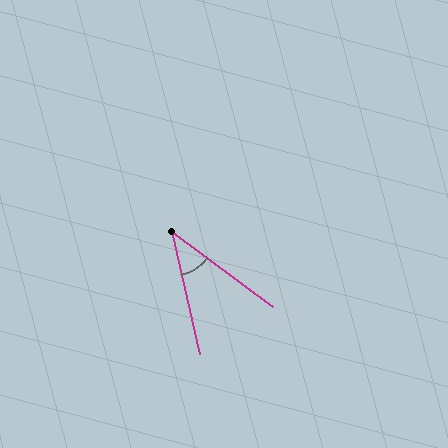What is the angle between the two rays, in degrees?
Approximately 41 degrees.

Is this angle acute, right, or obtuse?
It is acute.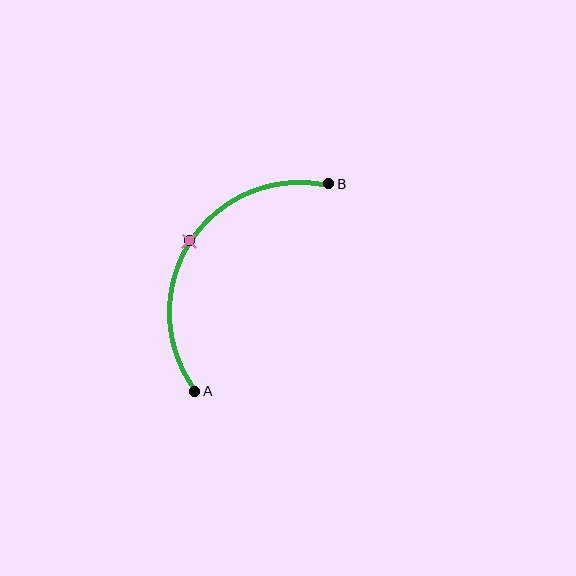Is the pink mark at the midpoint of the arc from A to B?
Yes. The pink mark lies on the arc at equal arc-length from both A and B — it is the arc midpoint.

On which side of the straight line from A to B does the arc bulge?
The arc bulges to the left of the straight line connecting A and B.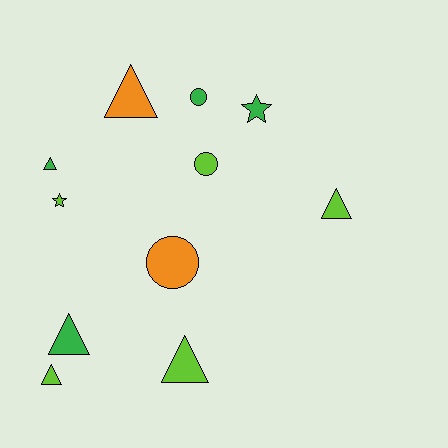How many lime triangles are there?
There are 3 lime triangles.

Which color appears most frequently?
Lime, with 5 objects.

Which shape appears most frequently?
Triangle, with 6 objects.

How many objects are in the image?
There are 11 objects.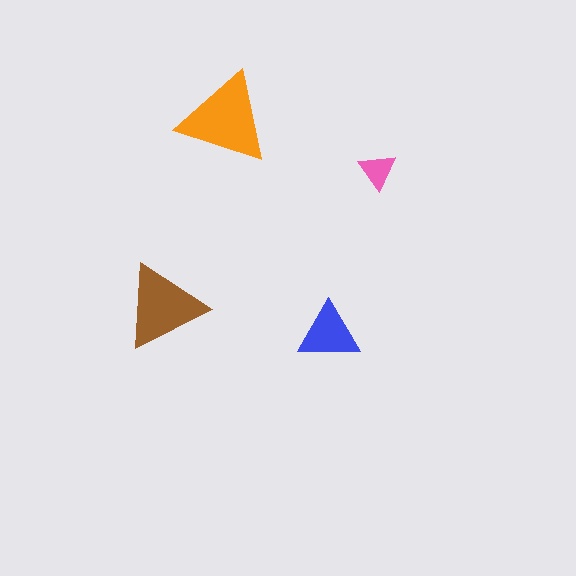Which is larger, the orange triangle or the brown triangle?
The orange one.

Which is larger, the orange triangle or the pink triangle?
The orange one.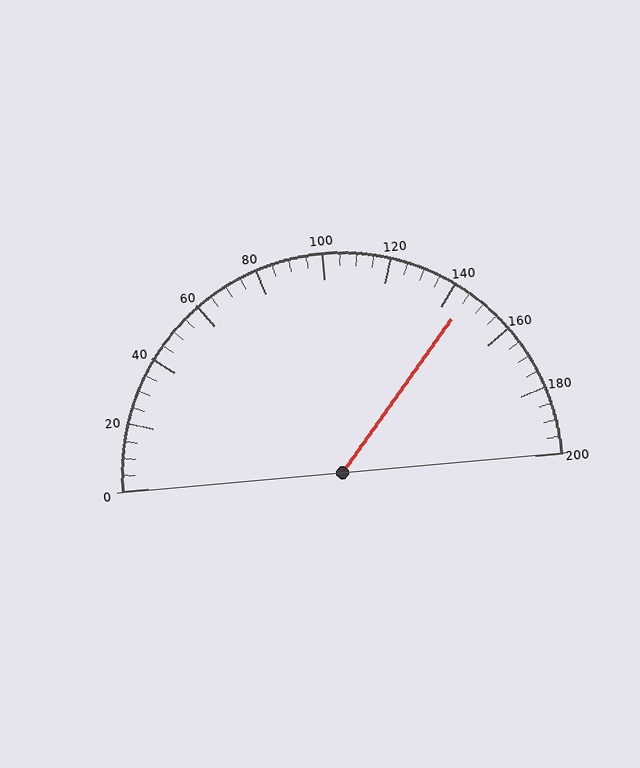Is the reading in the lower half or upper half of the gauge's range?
The reading is in the upper half of the range (0 to 200).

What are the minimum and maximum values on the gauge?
The gauge ranges from 0 to 200.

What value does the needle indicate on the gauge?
The needle indicates approximately 145.